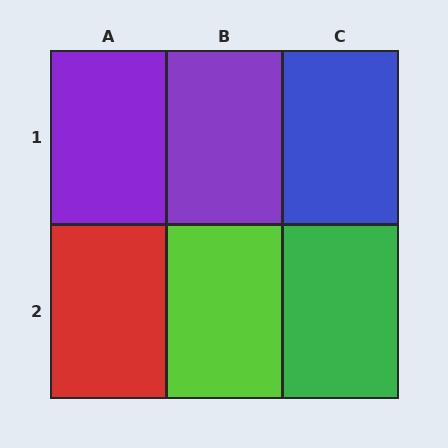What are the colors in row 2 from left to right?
Red, lime, green.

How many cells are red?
1 cell is red.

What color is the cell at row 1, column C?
Blue.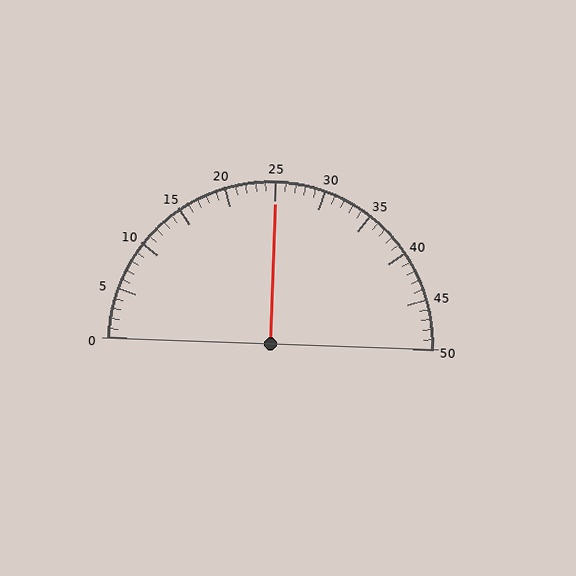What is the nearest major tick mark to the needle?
The nearest major tick mark is 25.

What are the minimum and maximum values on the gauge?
The gauge ranges from 0 to 50.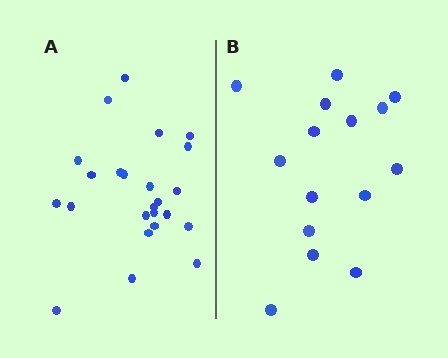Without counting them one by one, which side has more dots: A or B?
Region A (the left region) has more dots.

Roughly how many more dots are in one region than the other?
Region A has roughly 8 or so more dots than region B.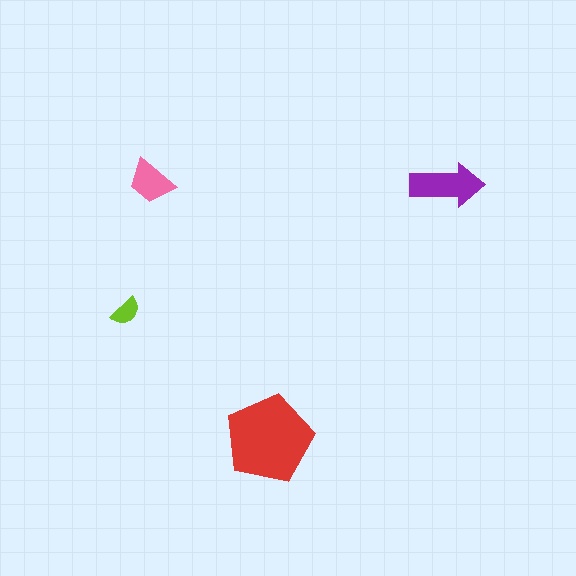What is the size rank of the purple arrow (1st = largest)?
2nd.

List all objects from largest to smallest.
The red pentagon, the purple arrow, the pink trapezoid, the lime semicircle.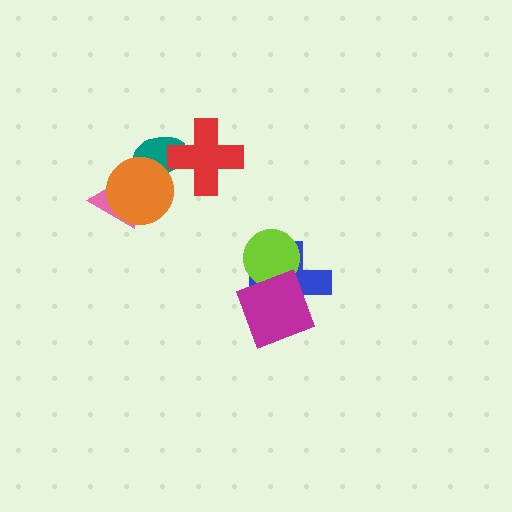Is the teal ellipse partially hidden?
Yes, it is partially covered by another shape.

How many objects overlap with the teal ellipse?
2 objects overlap with the teal ellipse.